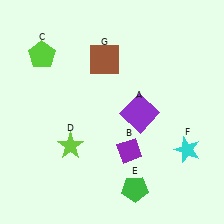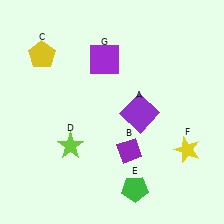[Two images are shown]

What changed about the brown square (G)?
In Image 1, G is brown. In Image 2, it changed to purple.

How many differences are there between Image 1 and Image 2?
There are 3 differences between the two images.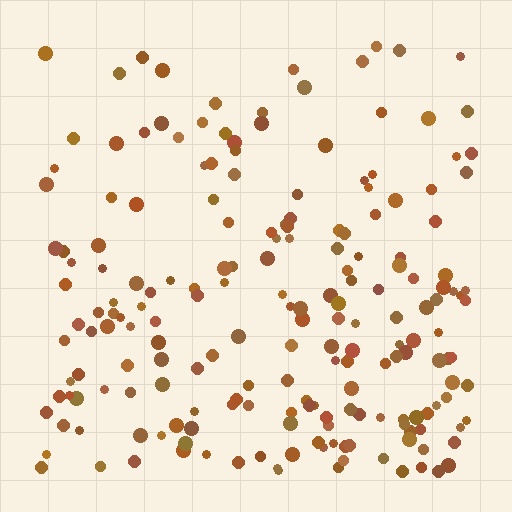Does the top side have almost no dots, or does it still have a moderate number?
Still a moderate number, just noticeably fewer than the bottom.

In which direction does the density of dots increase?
From top to bottom, with the bottom side densest.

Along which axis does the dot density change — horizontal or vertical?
Vertical.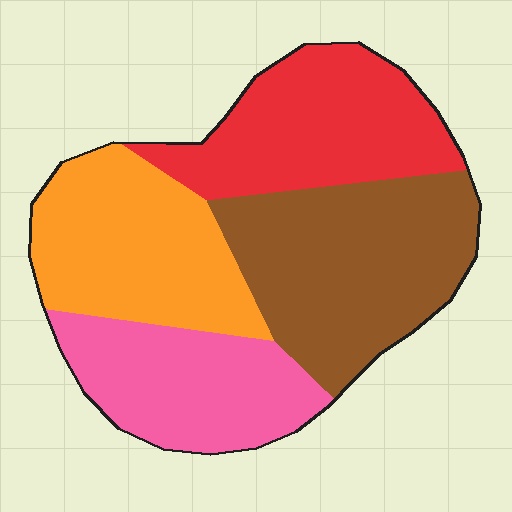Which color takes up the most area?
Brown, at roughly 30%.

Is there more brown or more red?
Brown.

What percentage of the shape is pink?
Pink covers roughly 20% of the shape.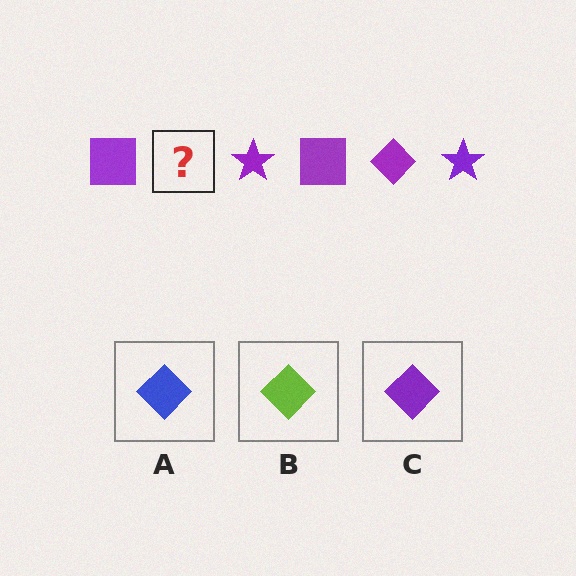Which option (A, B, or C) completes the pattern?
C.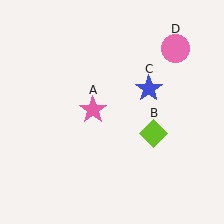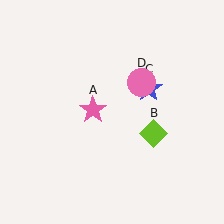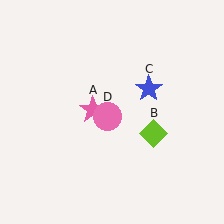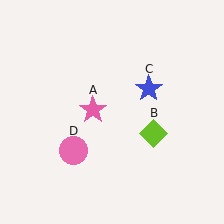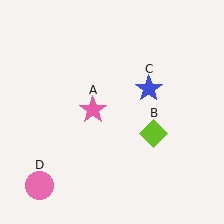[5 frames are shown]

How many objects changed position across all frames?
1 object changed position: pink circle (object D).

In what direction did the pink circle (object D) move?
The pink circle (object D) moved down and to the left.